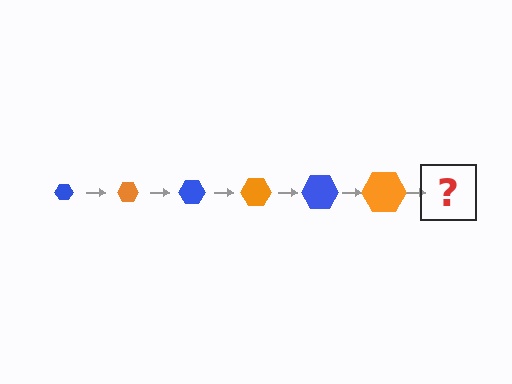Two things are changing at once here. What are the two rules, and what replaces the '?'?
The two rules are that the hexagon grows larger each step and the color cycles through blue and orange. The '?' should be a blue hexagon, larger than the previous one.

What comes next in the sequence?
The next element should be a blue hexagon, larger than the previous one.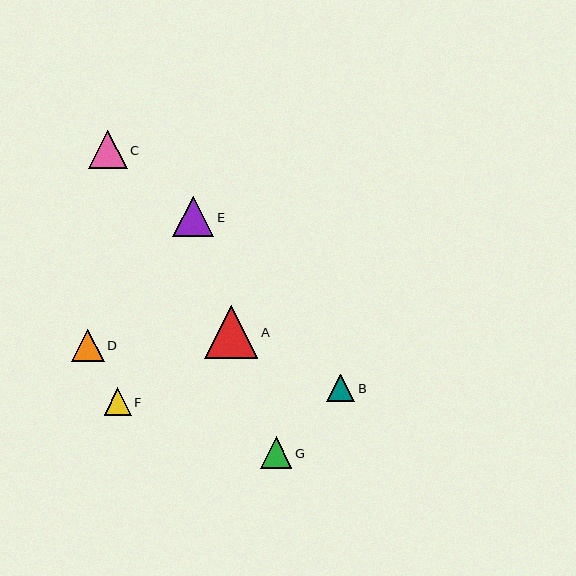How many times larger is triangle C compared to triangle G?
Triangle C is approximately 1.2 times the size of triangle G.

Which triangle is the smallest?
Triangle F is the smallest with a size of approximately 27 pixels.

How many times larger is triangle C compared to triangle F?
Triangle C is approximately 1.4 times the size of triangle F.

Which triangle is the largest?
Triangle A is the largest with a size of approximately 53 pixels.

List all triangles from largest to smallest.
From largest to smallest: A, E, C, D, G, B, F.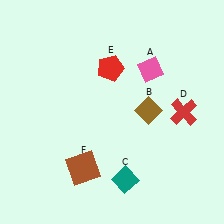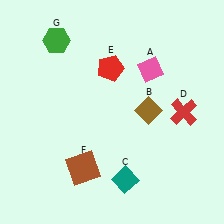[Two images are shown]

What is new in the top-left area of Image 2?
A green hexagon (G) was added in the top-left area of Image 2.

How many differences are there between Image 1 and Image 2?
There is 1 difference between the two images.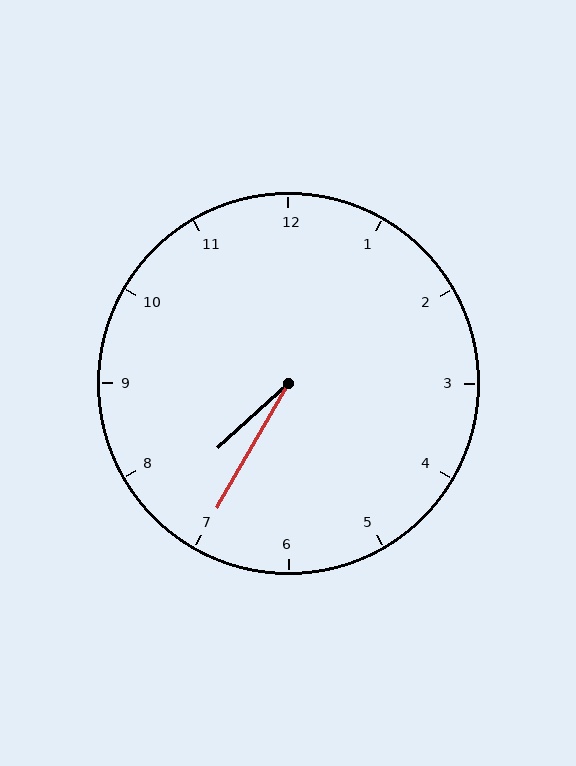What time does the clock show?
7:35.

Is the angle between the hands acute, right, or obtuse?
It is acute.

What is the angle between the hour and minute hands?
Approximately 18 degrees.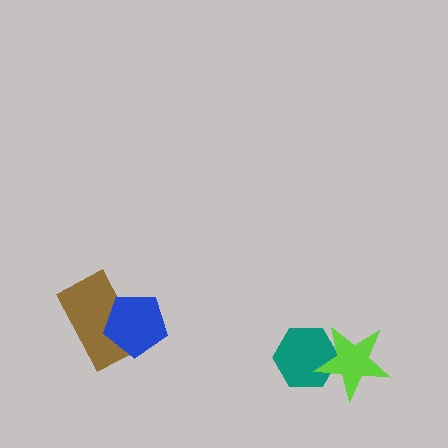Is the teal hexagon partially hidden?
Yes, it is partially covered by another shape.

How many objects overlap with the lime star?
1 object overlaps with the lime star.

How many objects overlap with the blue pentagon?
1 object overlaps with the blue pentagon.